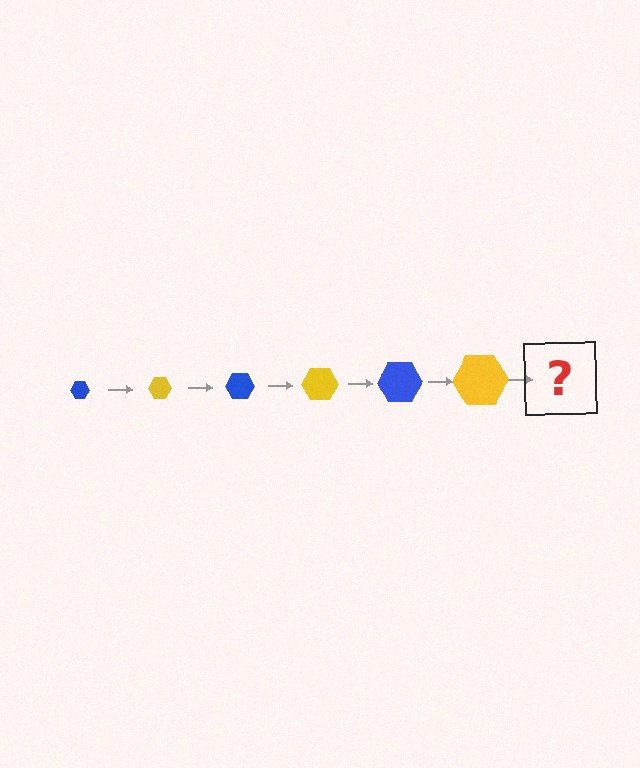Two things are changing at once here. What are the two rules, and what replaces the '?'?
The two rules are that the hexagon grows larger each step and the color cycles through blue and yellow. The '?' should be a blue hexagon, larger than the previous one.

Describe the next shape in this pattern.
It should be a blue hexagon, larger than the previous one.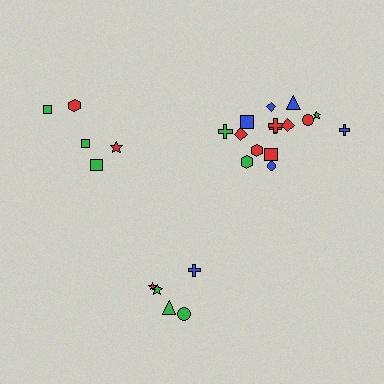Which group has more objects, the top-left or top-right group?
The top-right group.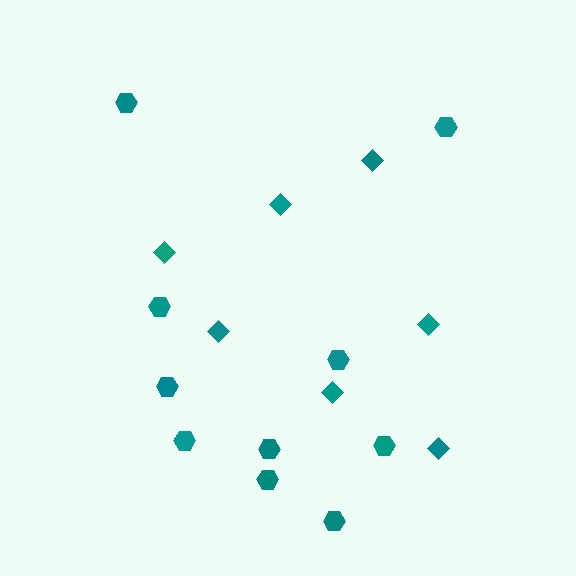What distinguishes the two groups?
There are 2 groups: one group of hexagons (10) and one group of diamonds (7).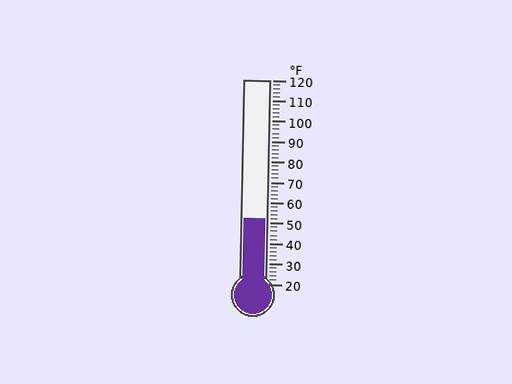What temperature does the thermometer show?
The thermometer shows approximately 52°F.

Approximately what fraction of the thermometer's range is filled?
The thermometer is filled to approximately 30% of its range.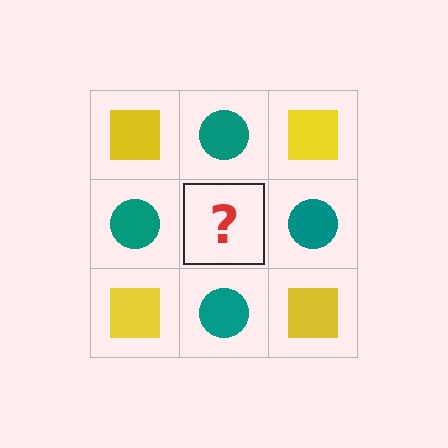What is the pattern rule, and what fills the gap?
The rule is that it alternates yellow square and teal circle in a checkerboard pattern. The gap should be filled with a yellow square.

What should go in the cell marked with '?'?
The missing cell should contain a yellow square.